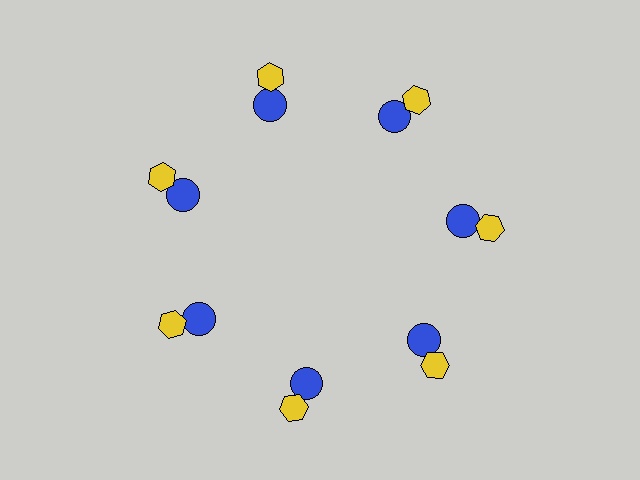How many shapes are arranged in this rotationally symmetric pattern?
There are 14 shapes, arranged in 7 groups of 2.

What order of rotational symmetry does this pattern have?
This pattern has 7-fold rotational symmetry.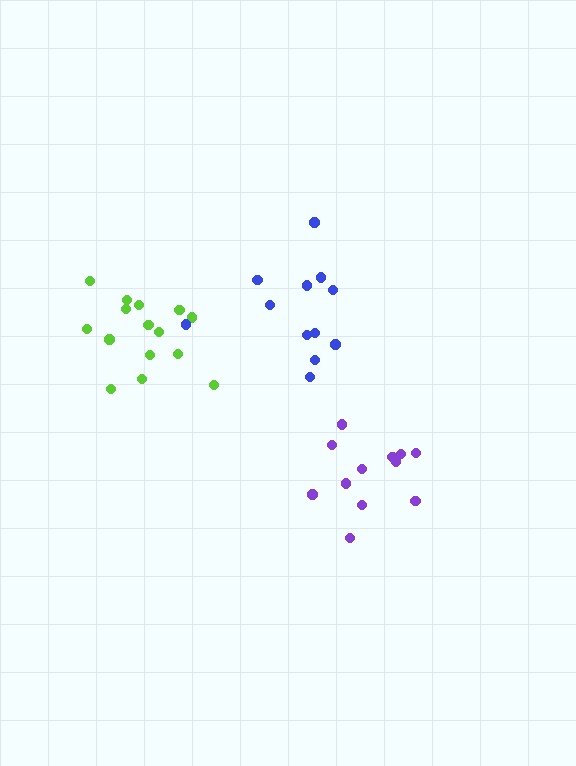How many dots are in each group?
Group 1: 15 dots, Group 2: 12 dots, Group 3: 12 dots (39 total).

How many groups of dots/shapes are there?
There are 3 groups.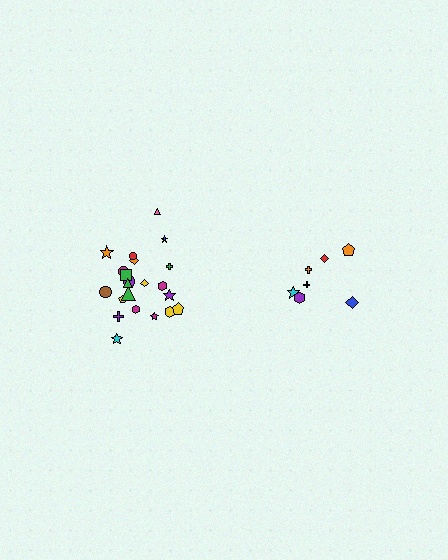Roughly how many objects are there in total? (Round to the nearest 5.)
Roughly 30 objects in total.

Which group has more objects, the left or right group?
The left group.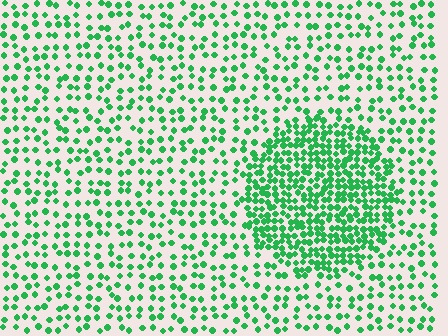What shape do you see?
I see a circle.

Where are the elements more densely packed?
The elements are more densely packed inside the circle boundary.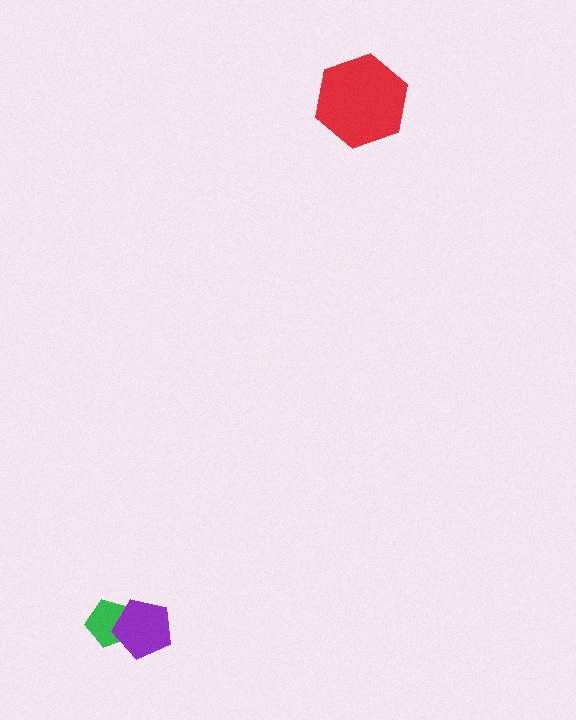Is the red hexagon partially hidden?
No, no other shape covers it.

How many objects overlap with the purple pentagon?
1 object overlaps with the purple pentagon.